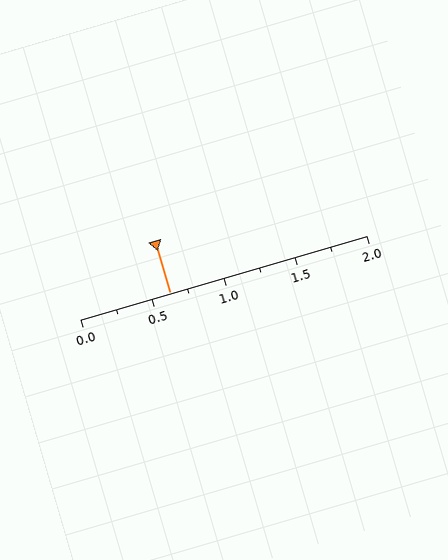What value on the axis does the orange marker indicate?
The marker indicates approximately 0.62.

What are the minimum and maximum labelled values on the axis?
The axis runs from 0.0 to 2.0.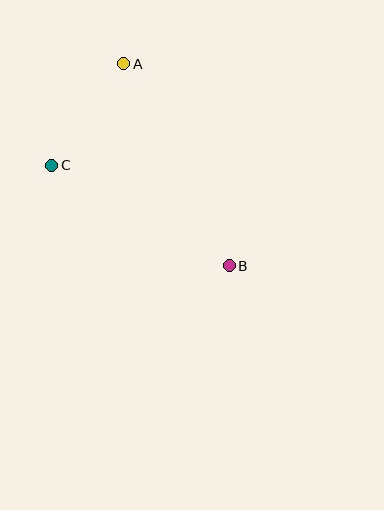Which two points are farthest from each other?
Points A and B are farthest from each other.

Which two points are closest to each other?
Points A and C are closest to each other.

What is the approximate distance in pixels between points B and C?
The distance between B and C is approximately 204 pixels.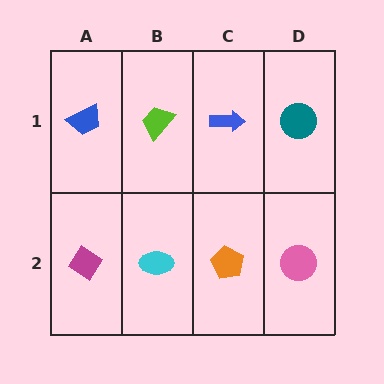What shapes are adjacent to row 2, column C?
A blue arrow (row 1, column C), a cyan ellipse (row 2, column B), a pink circle (row 2, column D).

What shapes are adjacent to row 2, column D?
A teal circle (row 1, column D), an orange pentagon (row 2, column C).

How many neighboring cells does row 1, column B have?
3.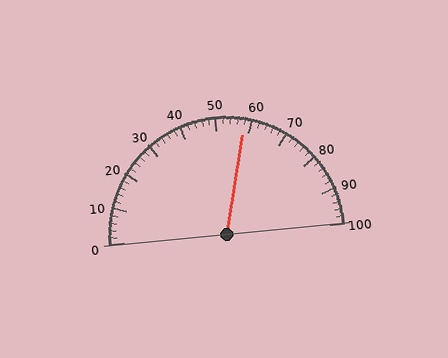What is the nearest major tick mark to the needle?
The nearest major tick mark is 60.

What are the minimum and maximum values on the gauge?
The gauge ranges from 0 to 100.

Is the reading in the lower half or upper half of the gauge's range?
The reading is in the upper half of the range (0 to 100).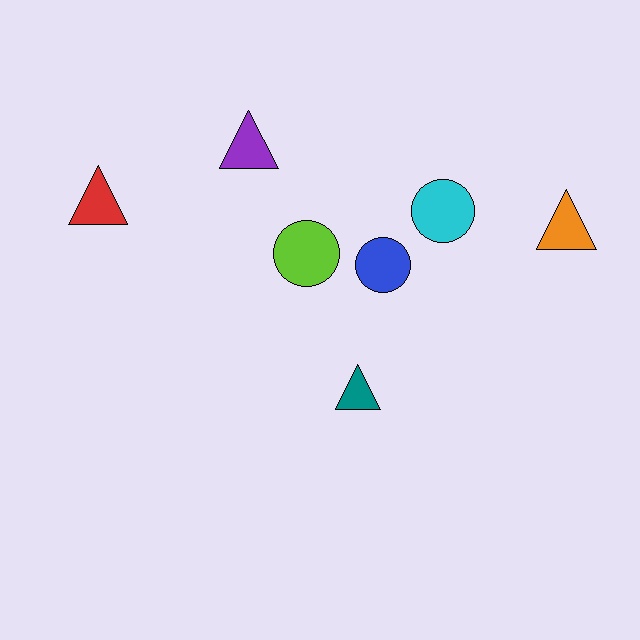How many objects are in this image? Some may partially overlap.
There are 7 objects.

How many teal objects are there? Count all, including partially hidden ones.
There is 1 teal object.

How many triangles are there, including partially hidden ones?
There are 4 triangles.